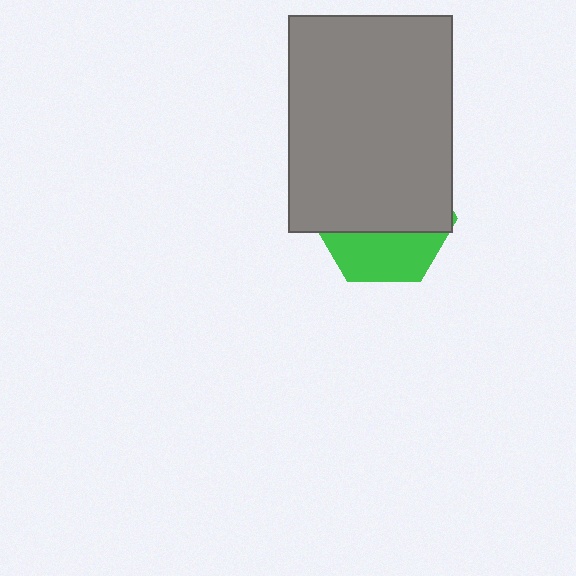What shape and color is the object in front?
The object in front is a gray rectangle.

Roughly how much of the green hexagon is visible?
A small part of it is visible (roughly 35%).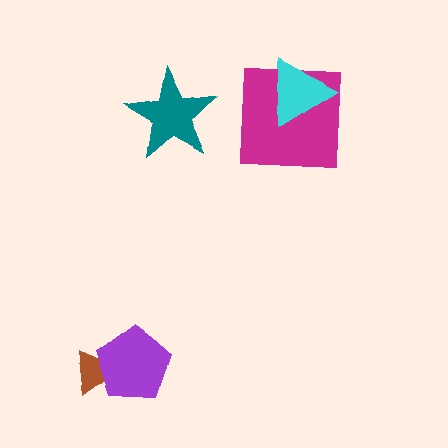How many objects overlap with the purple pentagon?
1 object overlaps with the purple pentagon.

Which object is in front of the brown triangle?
The purple pentagon is in front of the brown triangle.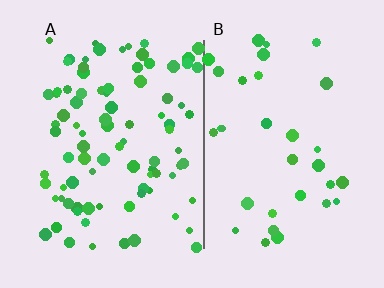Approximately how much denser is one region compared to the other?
Approximately 2.6× — region A over region B.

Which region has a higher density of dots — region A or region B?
A (the left).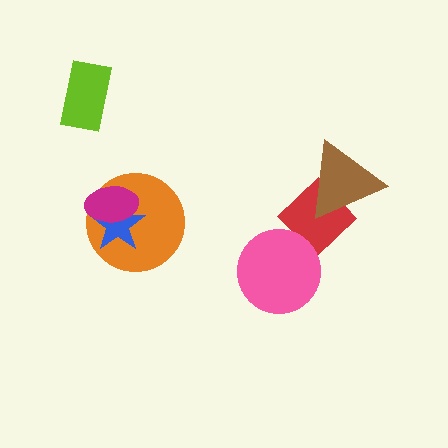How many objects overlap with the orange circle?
2 objects overlap with the orange circle.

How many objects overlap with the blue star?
2 objects overlap with the blue star.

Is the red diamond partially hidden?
Yes, it is partially covered by another shape.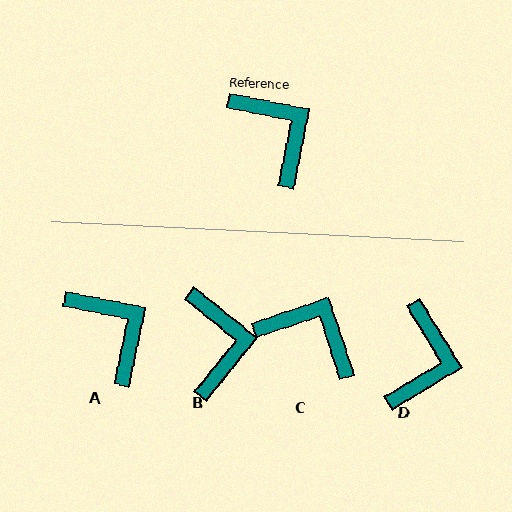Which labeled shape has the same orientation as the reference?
A.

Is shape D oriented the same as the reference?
No, it is off by about 47 degrees.